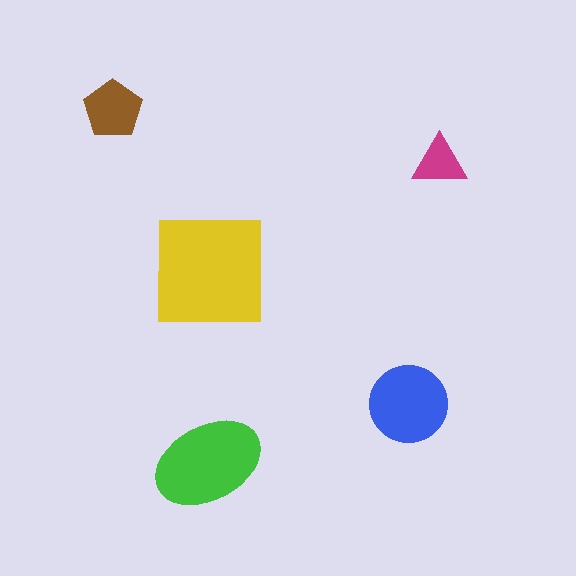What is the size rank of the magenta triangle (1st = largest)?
5th.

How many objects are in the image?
There are 5 objects in the image.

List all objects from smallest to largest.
The magenta triangle, the brown pentagon, the blue circle, the green ellipse, the yellow square.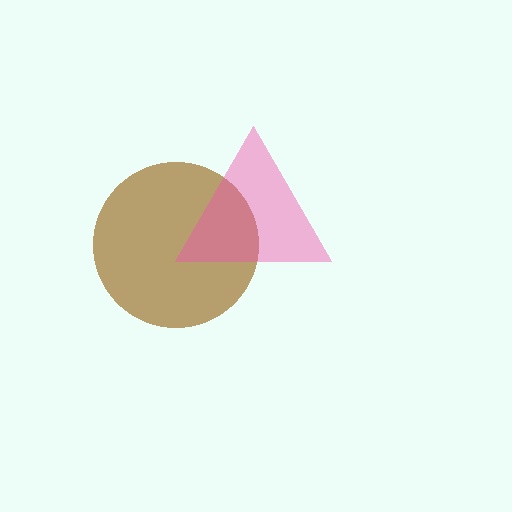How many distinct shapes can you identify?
There are 2 distinct shapes: a brown circle, a pink triangle.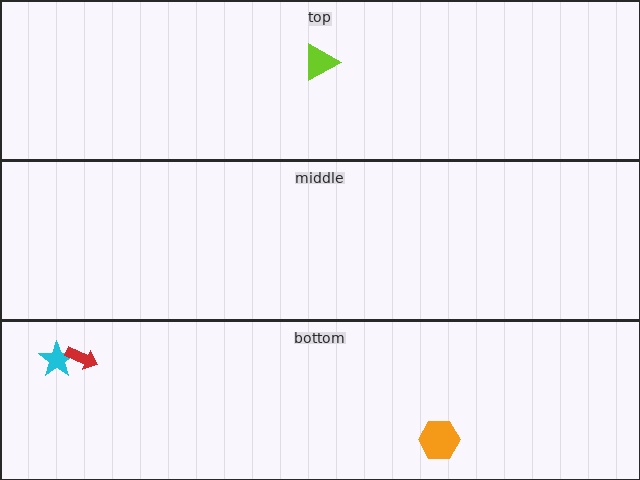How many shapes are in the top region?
1.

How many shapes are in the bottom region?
3.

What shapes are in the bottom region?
The orange hexagon, the cyan star, the red arrow.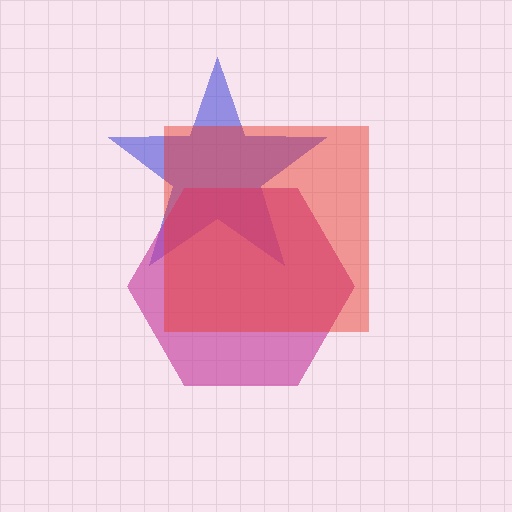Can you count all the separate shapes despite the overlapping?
Yes, there are 3 separate shapes.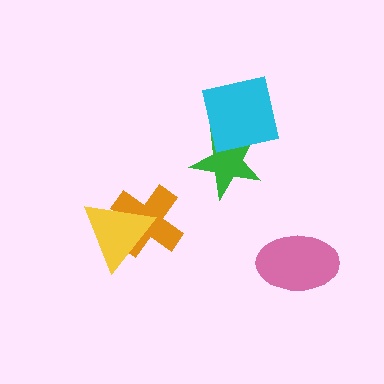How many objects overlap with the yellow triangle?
1 object overlaps with the yellow triangle.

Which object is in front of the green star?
The cyan square is in front of the green star.